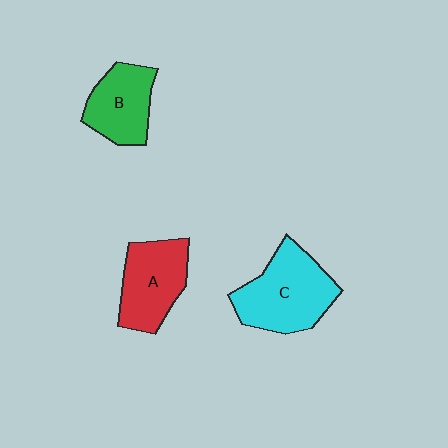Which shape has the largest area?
Shape C (cyan).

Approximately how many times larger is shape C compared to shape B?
Approximately 1.4 times.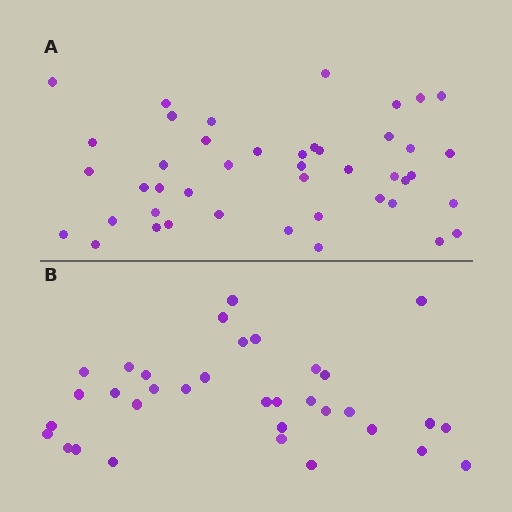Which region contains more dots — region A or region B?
Region A (the top region) has more dots.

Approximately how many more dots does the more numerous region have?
Region A has roughly 10 or so more dots than region B.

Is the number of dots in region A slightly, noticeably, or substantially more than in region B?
Region A has noticeably more, but not dramatically so. The ratio is roughly 1.3 to 1.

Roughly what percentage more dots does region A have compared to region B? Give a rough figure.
About 30% more.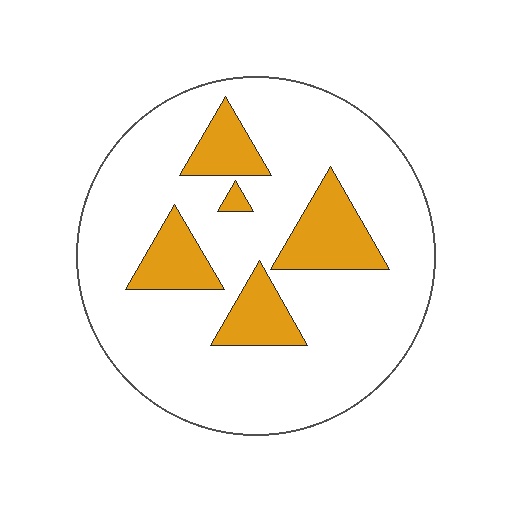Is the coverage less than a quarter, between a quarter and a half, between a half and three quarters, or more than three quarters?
Less than a quarter.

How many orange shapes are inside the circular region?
5.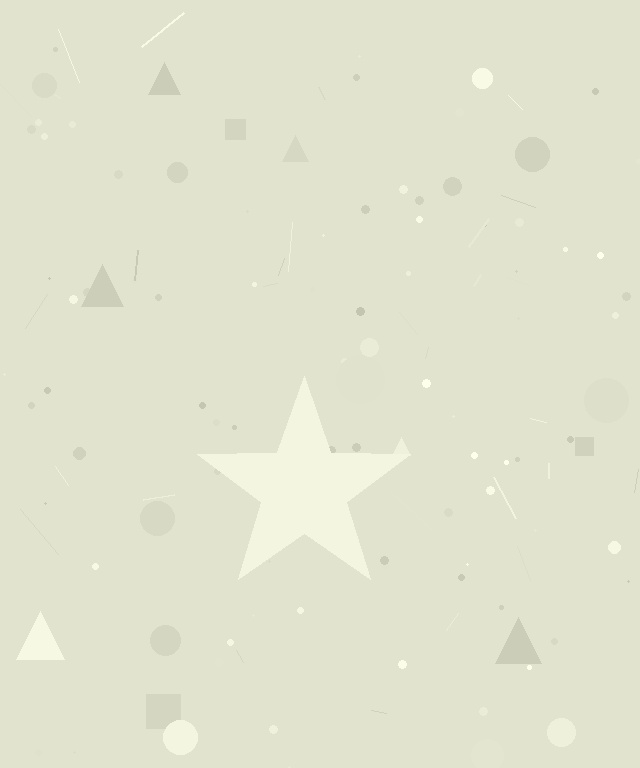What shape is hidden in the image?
A star is hidden in the image.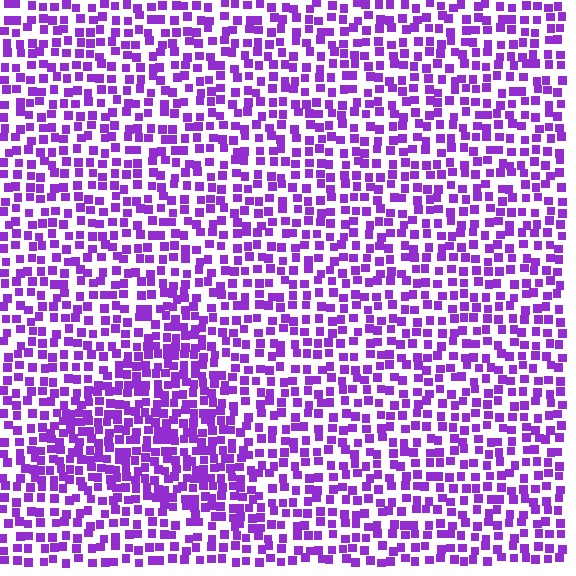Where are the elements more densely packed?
The elements are more densely packed inside the triangle boundary.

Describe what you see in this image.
The image contains small purple elements arranged at two different densities. A triangle-shaped region is visible where the elements are more densely packed than the surrounding area.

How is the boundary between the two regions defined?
The boundary is defined by a change in element density (approximately 1.6x ratio). All elements are the same color, size, and shape.